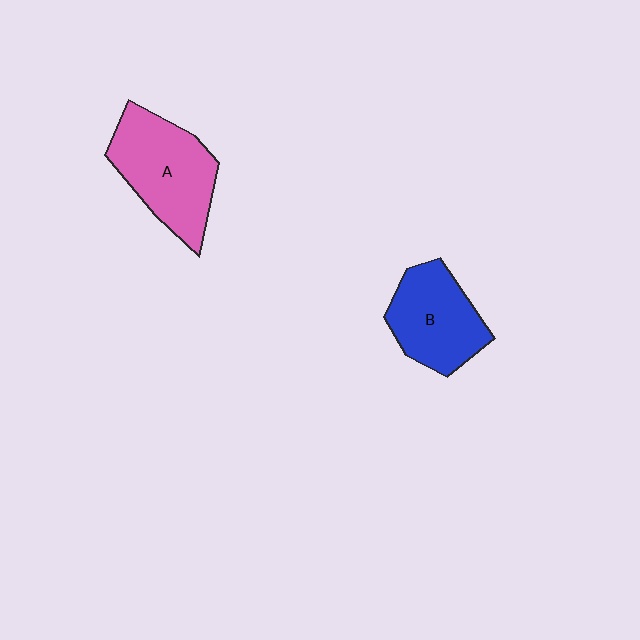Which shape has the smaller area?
Shape B (blue).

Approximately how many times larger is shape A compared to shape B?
Approximately 1.2 times.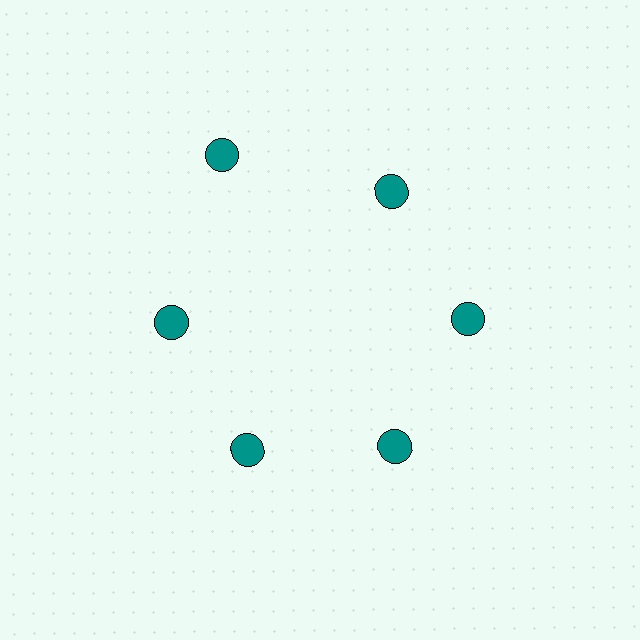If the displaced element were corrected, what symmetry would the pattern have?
It would have 6-fold rotational symmetry — the pattern would map onto itself every 60 degrees.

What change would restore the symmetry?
The symmetry would be restored by moving it inward, back onto the ring so that all 6 circles sit at equal angles and equal distance from the center.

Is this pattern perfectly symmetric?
No. The 6 teal circles are arranged in a ring, but one element near the 11 o'clock position is pushed outward from the center, breaking the 6-fold rotational symmetry.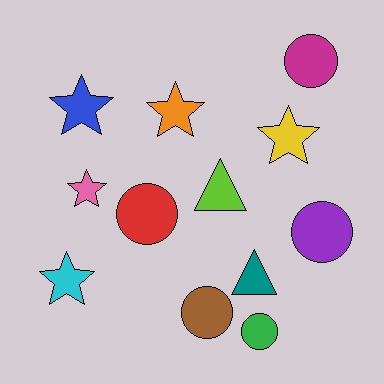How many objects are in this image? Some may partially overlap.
There are 12 objects.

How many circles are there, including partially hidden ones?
There are 5 circles.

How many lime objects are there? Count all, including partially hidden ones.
There is 1 lime object.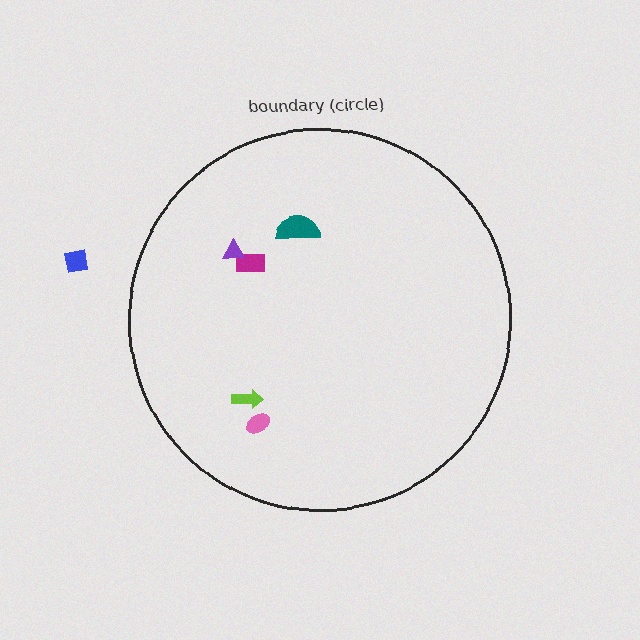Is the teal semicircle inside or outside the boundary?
Inside.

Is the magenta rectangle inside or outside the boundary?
Inside.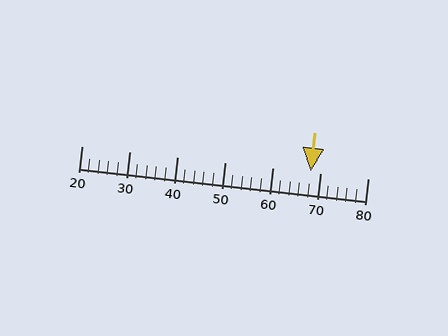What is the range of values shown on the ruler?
The ruler shows values from 20 to 80.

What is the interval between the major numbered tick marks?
The major tick marks are spaced 10 units apart.